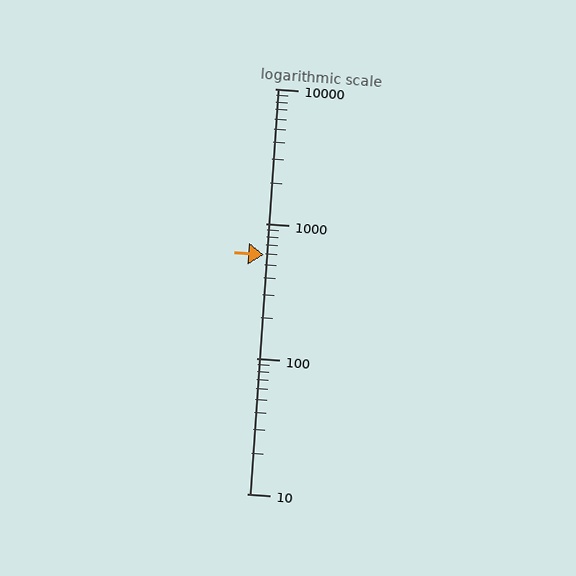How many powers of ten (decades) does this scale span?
The scale spans 3 decades, from 10 to 10000.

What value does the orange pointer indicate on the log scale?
The pointer indicates approximately 590.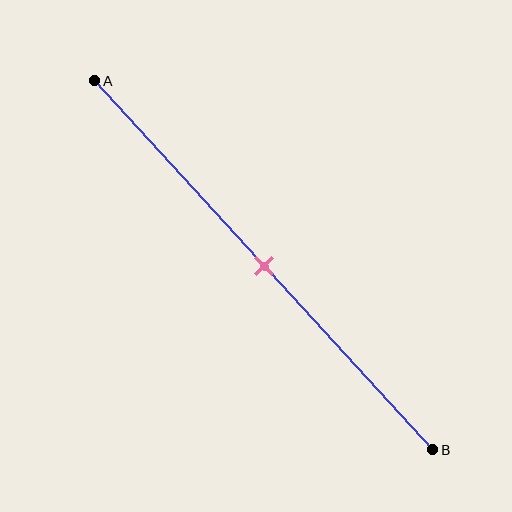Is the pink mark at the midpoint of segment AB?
Yes, the mark is approximately at the midpoint.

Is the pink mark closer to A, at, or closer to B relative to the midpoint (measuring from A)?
The pink mark is approximately at the midpoint of segment AB.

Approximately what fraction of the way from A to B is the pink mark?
The pink mark is approximately 50% of the way from A to B.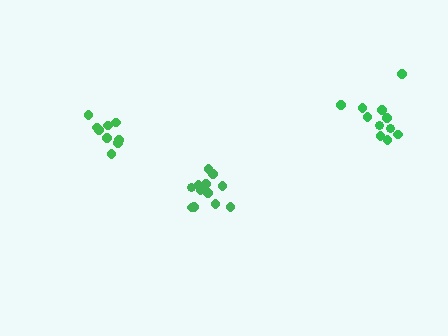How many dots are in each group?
Group 1: 9 dots, Group 2: 11 dots, Group 3: 12 dots (32 total).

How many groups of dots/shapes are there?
There are 3 groups.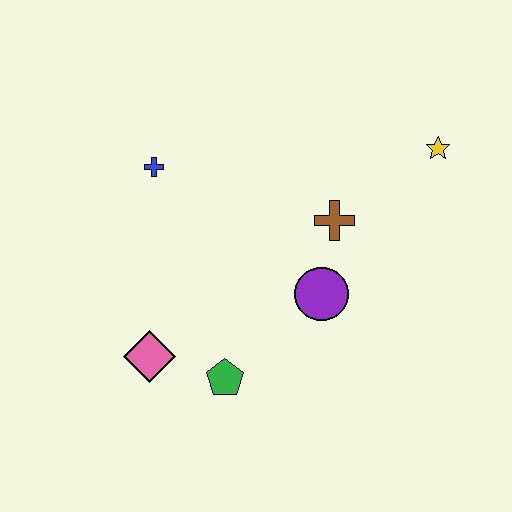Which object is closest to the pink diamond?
The green pentagon is closest to the pink diamond.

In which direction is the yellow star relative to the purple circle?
The yellow star is above the purple circle.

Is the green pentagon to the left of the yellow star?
Yes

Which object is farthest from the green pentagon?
The yellow star is farthest from the green pentagon.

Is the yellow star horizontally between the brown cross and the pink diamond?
No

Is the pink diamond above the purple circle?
No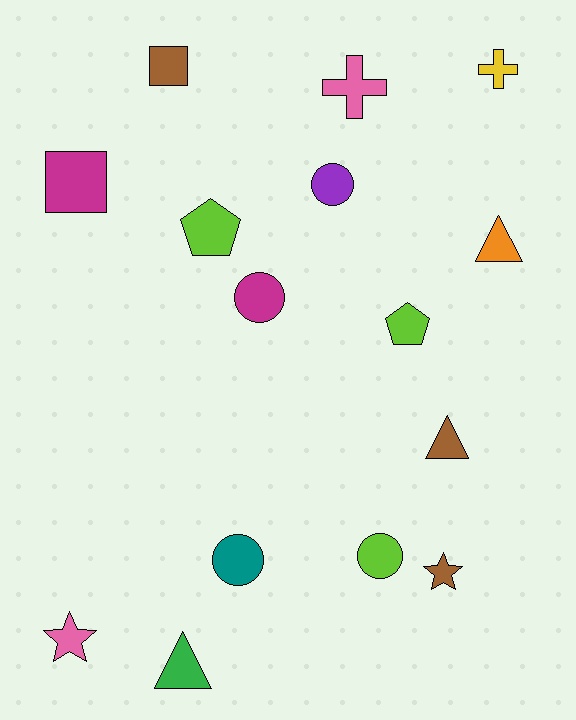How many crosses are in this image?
There are 2 crosses.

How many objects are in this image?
There are 15 objects.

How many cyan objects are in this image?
There are no cyan objects.